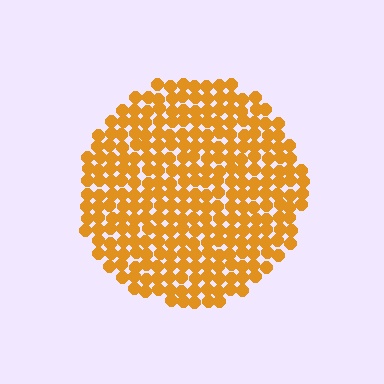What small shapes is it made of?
It is made of small circles.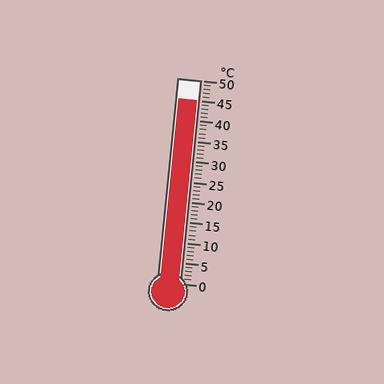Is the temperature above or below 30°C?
The temperature is above 30°C.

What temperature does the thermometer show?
The thermometer shows approximately 45°C.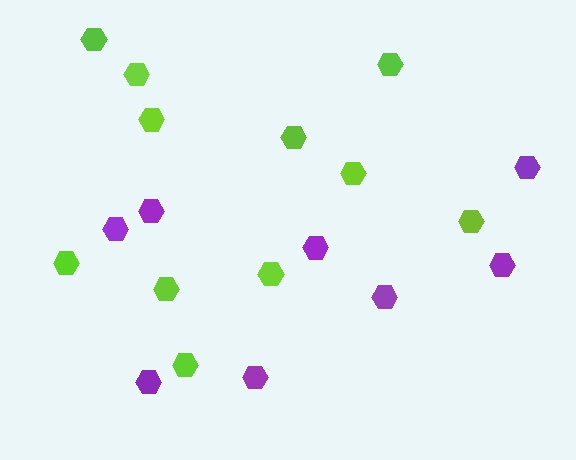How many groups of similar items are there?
There are 2 groups: one group of purple hexagons (8) and one group of lime hexagons (11).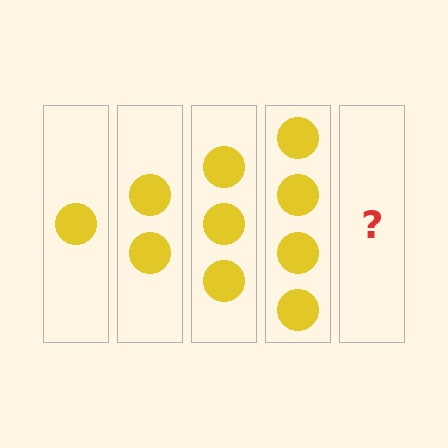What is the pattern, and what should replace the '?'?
The pattern is that each step adds one more circle. The '?' should be 5 circles.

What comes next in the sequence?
The next element should be 5 circles.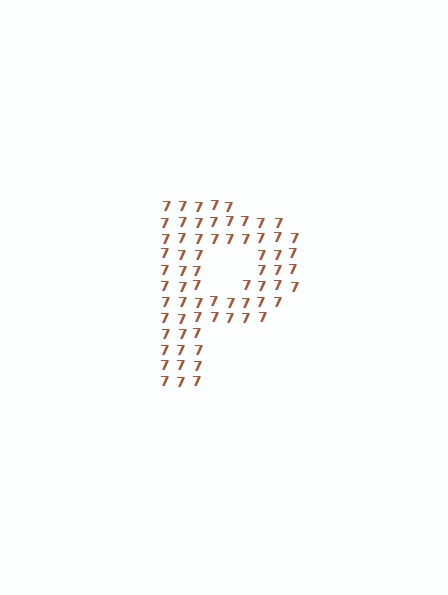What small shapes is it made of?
It is made of small digit 7's.